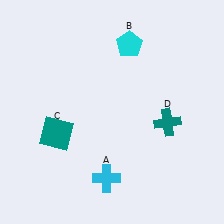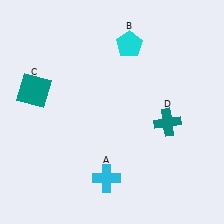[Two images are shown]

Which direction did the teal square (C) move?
The teal square (C) moved up.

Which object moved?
The teal square (C) moved up.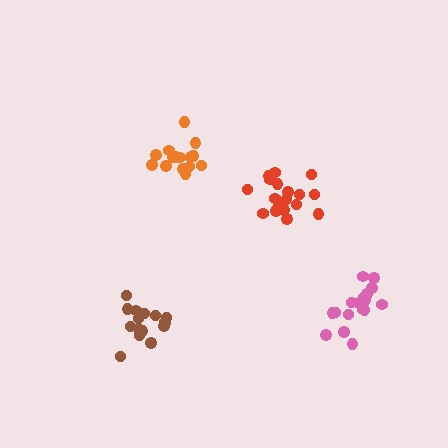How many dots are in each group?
Group 1: 15 dots, Group 2: 15 dots, Group 3: 19 dots, Group 4: 18 dots (67 total).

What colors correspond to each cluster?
The clusters are colored: orange, brown, red, pink.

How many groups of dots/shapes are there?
There are 4 groups.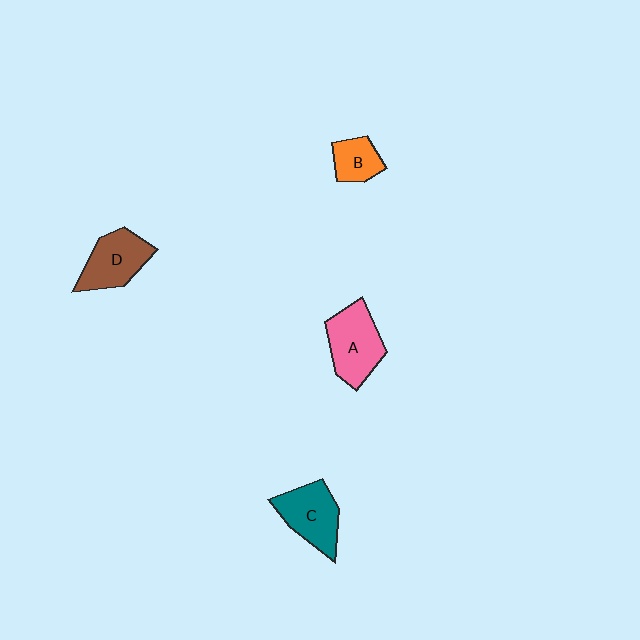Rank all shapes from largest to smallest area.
From largest to smallest: A (pink), C (teal), D (brown), B (orange).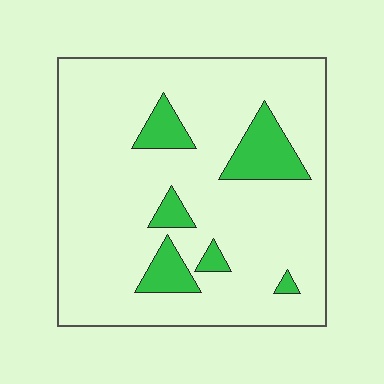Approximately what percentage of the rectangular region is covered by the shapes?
Approximately 15%.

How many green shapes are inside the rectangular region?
6.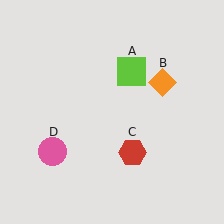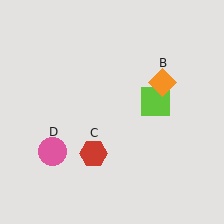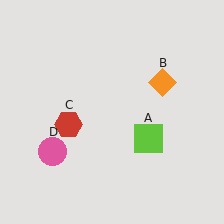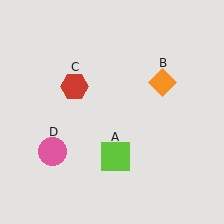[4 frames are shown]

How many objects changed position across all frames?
2 objects changed position: lime square (object A), red hexagon (object C).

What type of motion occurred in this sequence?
The lime square (object A), red hexagon (object C) rotated clockwise around the center of the scene.